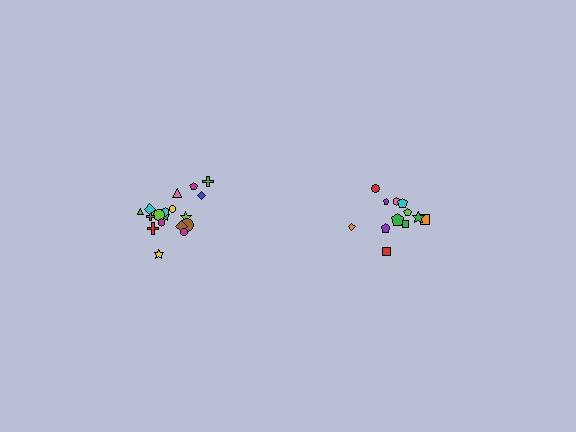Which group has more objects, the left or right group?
The left group.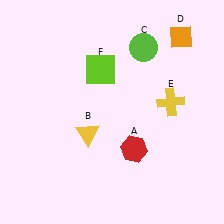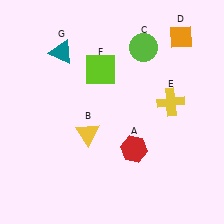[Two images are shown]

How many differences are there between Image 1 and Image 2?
There is 1 difference between the two images.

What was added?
A teal triangle (G) was added in Image 2.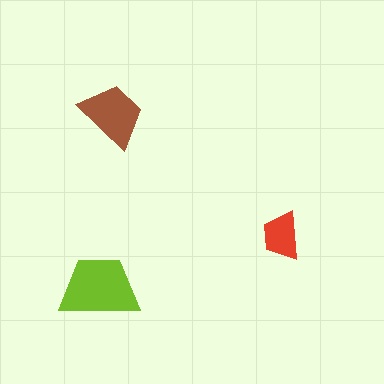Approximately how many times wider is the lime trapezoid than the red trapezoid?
About 1.5 times wider.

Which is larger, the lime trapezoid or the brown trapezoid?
The lime one.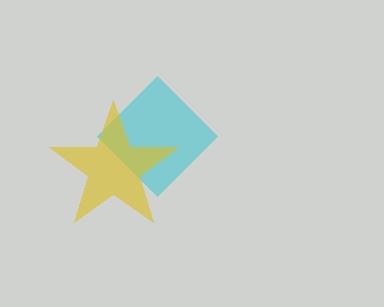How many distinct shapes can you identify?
There are 2 distinct shapes: a cyan diamond, a yellow star.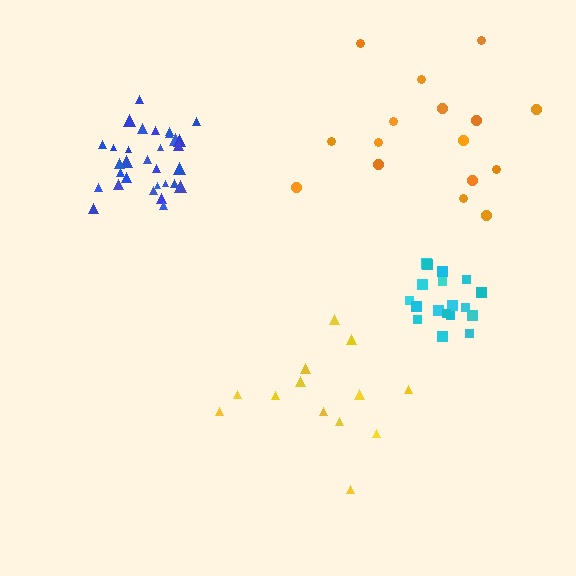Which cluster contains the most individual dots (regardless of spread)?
Blue (31).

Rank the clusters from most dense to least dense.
blue, cyan, yellow, orange.